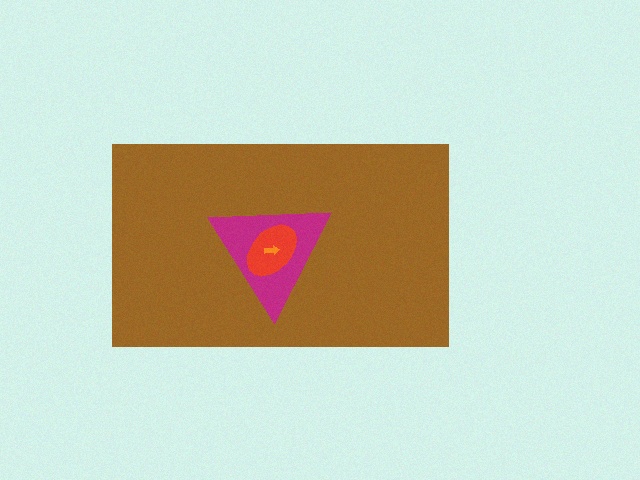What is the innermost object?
The orange arrow.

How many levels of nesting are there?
4.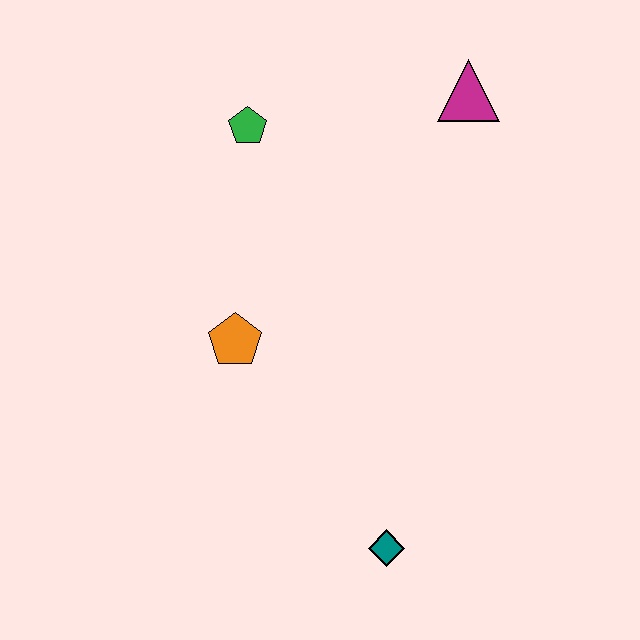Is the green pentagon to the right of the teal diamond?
No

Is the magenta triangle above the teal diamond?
Yes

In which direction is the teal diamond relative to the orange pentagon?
The teal diamond is below the orange pentagon.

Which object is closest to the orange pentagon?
The green pentagon is closest to the orange pentagon.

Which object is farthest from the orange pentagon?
The magenta triangle is farthest from the orange pentagon.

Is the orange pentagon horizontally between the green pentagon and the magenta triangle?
No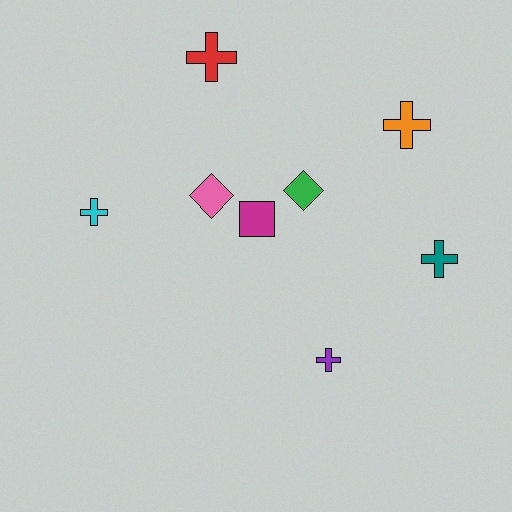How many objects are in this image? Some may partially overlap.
There are 8 objects.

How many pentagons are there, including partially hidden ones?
There are no pentagons.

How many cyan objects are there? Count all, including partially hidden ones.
There is 1 cyan object.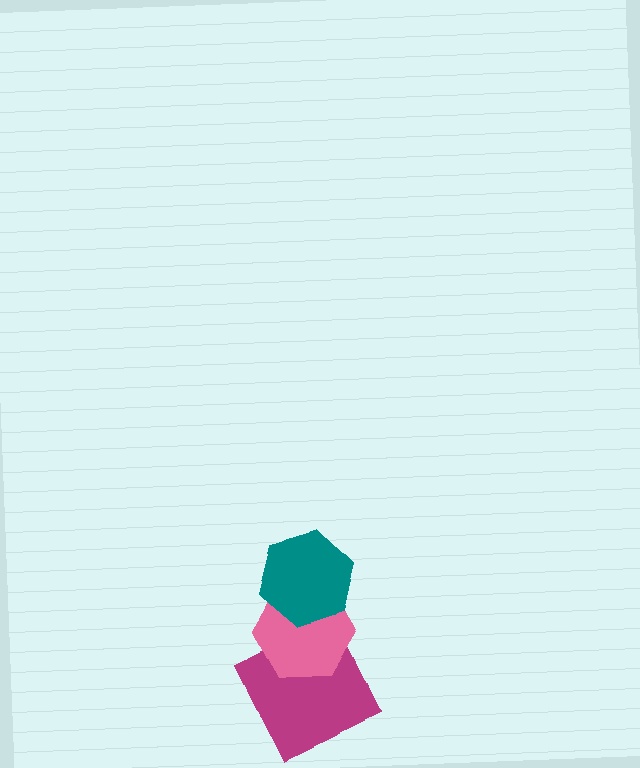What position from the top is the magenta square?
The magenta square is 3rd from the top.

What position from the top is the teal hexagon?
The teal hexagon is 1st from the top.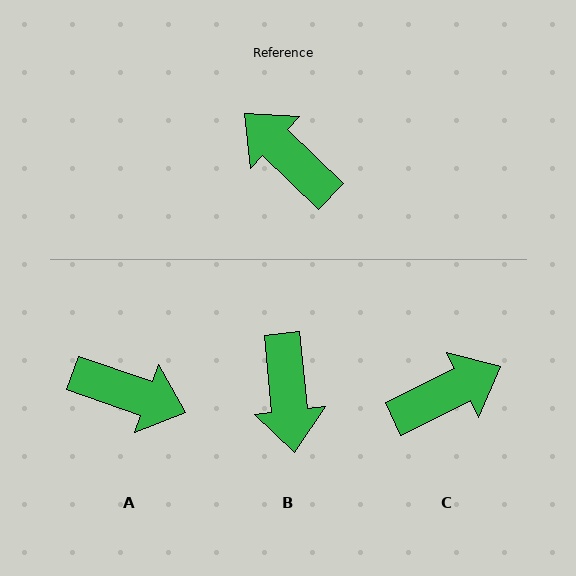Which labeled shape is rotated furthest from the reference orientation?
A, about 155 degrees away.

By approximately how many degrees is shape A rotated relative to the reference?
Approximately 155 degrees clockwise.